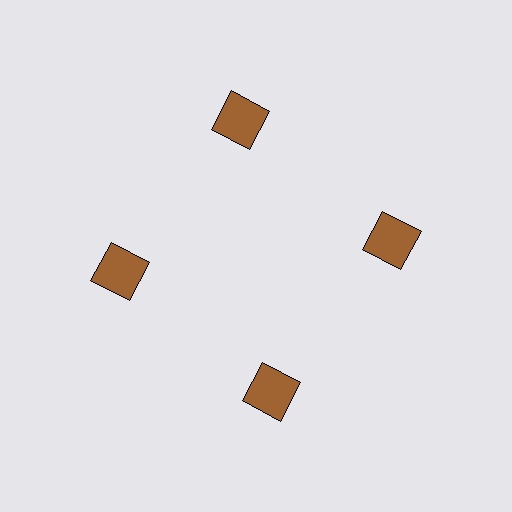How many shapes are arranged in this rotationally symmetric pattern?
There are 4 shapes, arranged in 4 groups of 1.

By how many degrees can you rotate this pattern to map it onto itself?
The pattern maps onto itself every 90 degrees of rotation.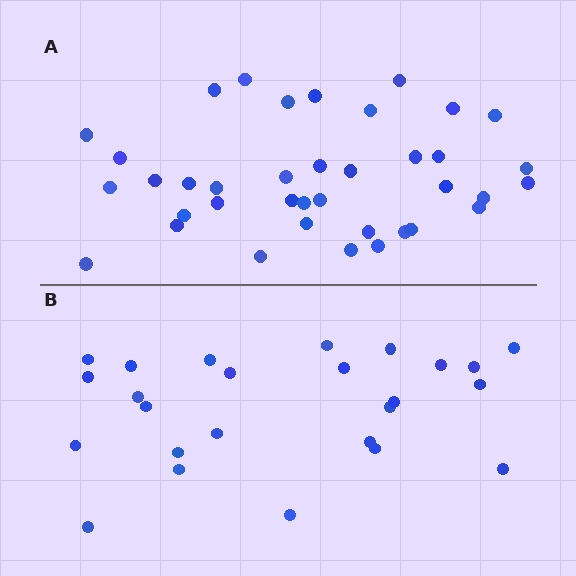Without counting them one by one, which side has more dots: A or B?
Region A (the top region) has more dots.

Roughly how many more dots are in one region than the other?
Region A has approximately 15 more dots than region B.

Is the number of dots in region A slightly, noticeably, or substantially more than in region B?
Region A has substantially more. The ratio is roughly 1.5 to 1.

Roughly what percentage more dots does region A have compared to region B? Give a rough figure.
About 50% more.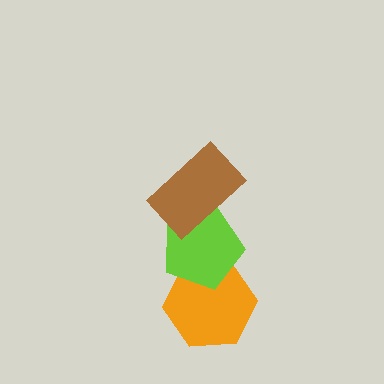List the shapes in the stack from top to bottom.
From top to bottom: the brown rectangle, the lime pentagon, the orange hexagon.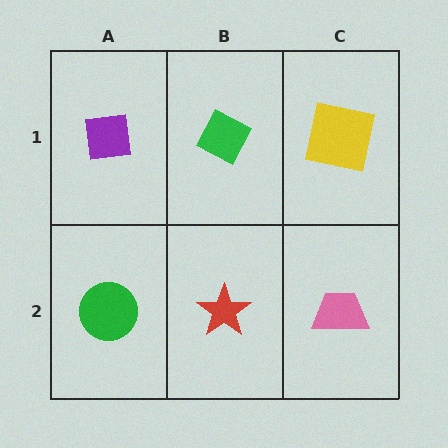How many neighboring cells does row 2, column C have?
2.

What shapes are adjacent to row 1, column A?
A green circle (row 2, column A), a green diamond (row 1, column B).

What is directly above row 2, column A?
A purple square.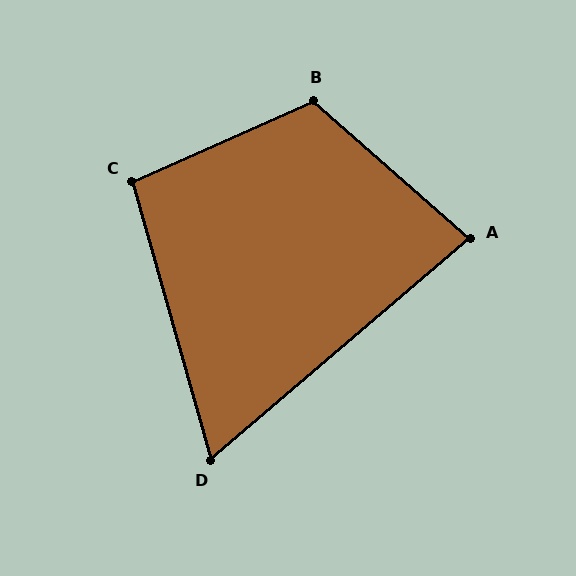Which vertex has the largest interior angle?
B, at approximately 115 degrees.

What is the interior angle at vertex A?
Approximately 82 degrees (acute).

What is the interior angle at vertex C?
Approximately 98 degrees (obtuse).